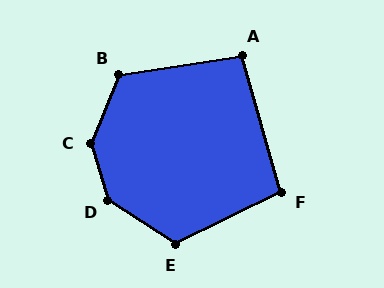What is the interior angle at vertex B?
Approximately 120 degrees (obtuse).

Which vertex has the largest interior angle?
C, at approximately 141 degrees.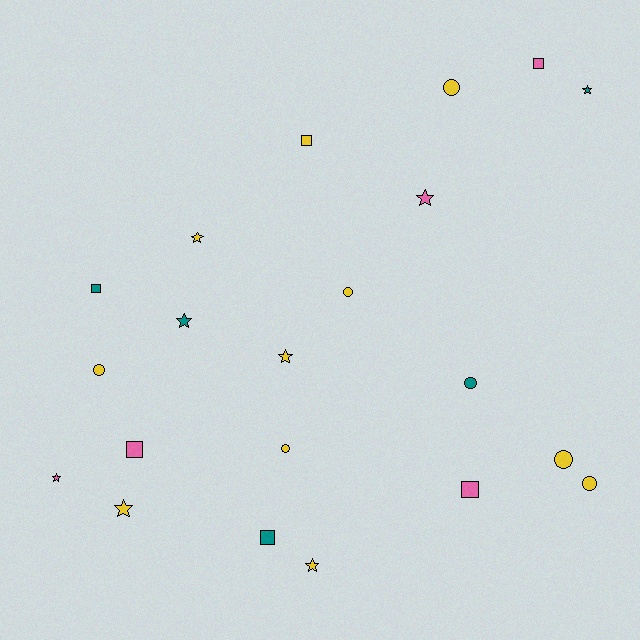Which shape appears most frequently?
Star, with 8 objects.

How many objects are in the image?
There are 21 objects.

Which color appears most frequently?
Yellow, with 11 objects.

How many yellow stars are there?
There are 4 yellow stars.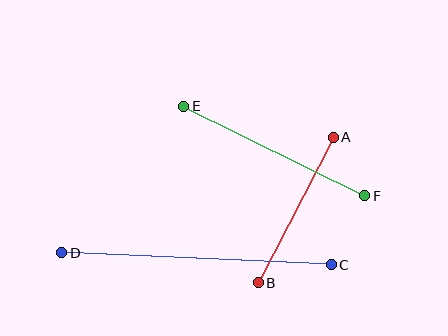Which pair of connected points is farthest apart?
Points C and D are farthest apart.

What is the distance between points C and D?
The distance is approximately 270 pixels.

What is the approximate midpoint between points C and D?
The midpoint is at approximately (196, 259) pixels.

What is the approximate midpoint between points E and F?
The midpoint is at approximately (274, 151) pixels.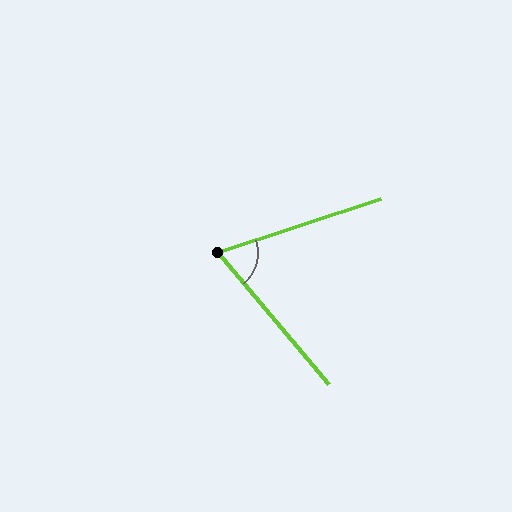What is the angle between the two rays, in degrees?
Approximately 68 degrees.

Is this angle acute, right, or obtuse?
It is acute.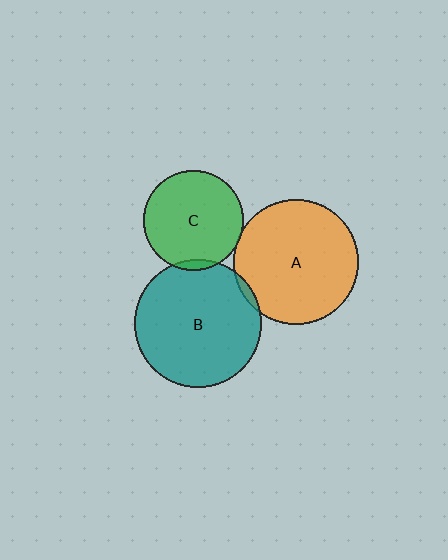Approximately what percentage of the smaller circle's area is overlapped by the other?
Approximately 5%.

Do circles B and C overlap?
Yes.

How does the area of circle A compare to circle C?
Approximately 1.6 times.